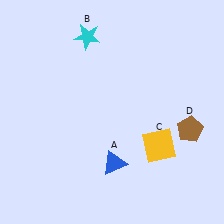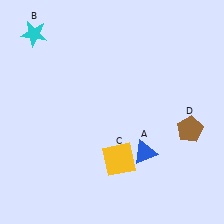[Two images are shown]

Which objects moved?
The objects that moved are: the blue triangle (A), the cyan star (B), the yellow square (C).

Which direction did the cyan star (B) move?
The cyan star (B) moved left.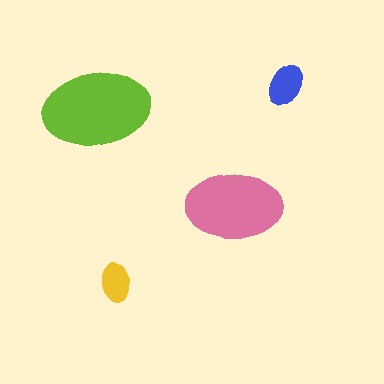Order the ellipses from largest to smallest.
the lime one, the pink one, the blue one, the yellow one.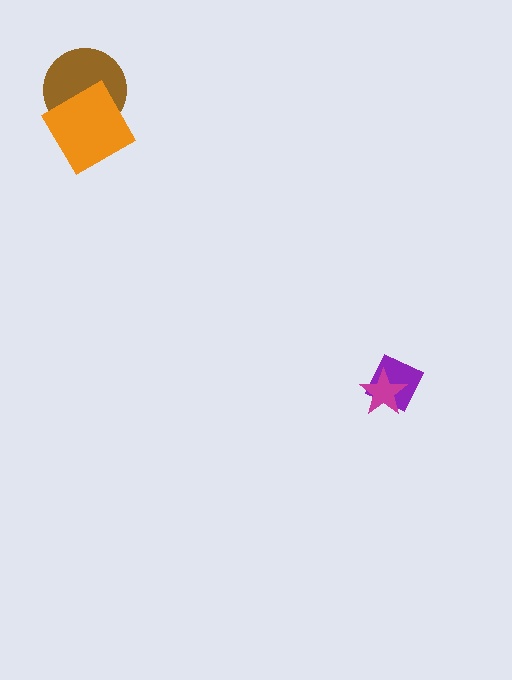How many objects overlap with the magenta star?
1 object overlaps with the magenta star.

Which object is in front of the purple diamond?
The magenta star is in front of the purple diamond.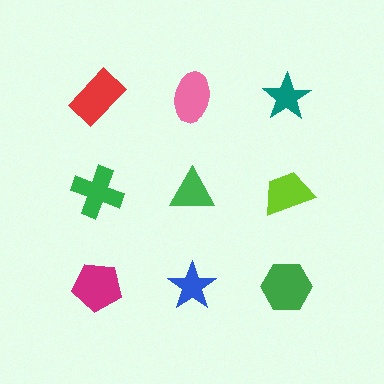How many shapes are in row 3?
3 shapes.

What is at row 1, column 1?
A red rectangle.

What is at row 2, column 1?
A green cross.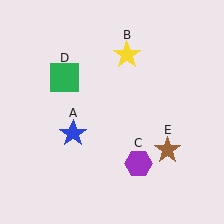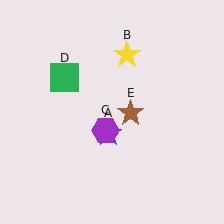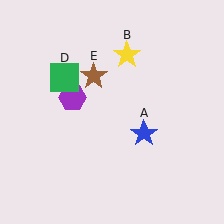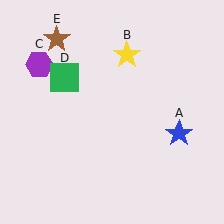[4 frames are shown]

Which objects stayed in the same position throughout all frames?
Yellow star (object B) and green square (object D) remained stationary.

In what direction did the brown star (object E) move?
The brown star (object E) moved up and to the left.